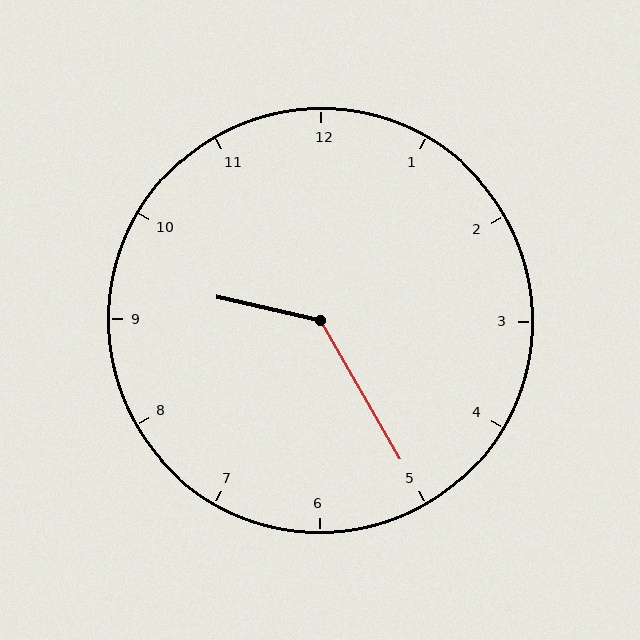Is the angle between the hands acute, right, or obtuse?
It is obtuse.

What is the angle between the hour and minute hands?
Approximately 132 degrees.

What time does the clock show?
9:25.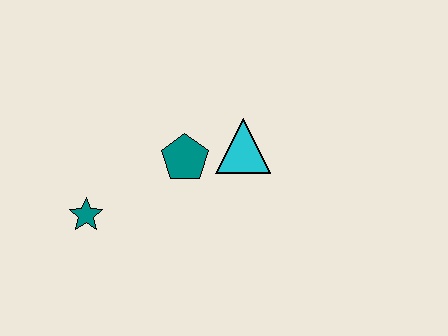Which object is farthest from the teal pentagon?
The teal star is farthest from the teal pentagon.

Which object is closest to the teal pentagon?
The cyan triangle is closest to the teal pentagon.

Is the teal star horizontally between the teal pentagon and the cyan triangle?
No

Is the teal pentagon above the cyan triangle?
No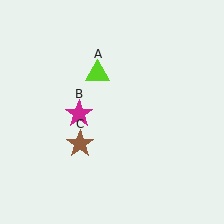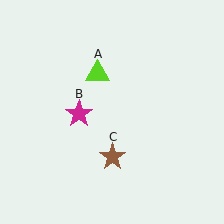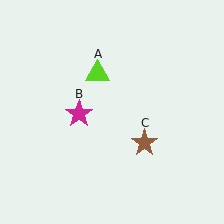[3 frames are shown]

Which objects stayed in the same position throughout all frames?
Lime triangle (object A) and magenta star (object B) remained stationary.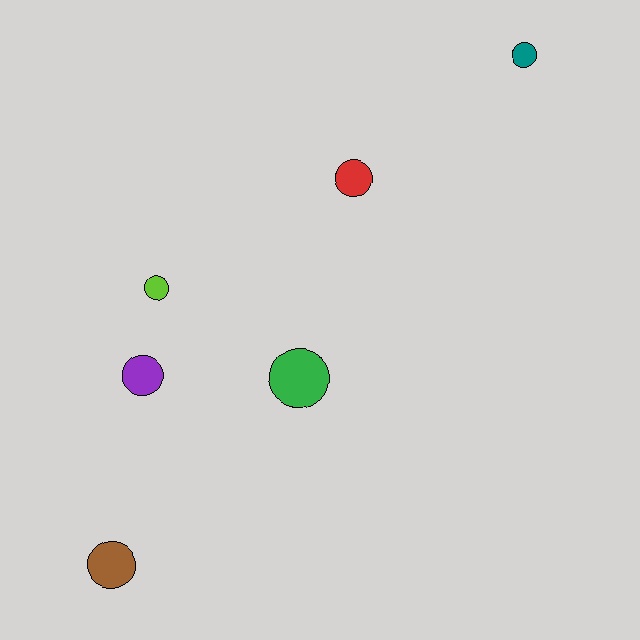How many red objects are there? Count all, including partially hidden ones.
There is 1 red object.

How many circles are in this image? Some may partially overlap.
There are 6 circles.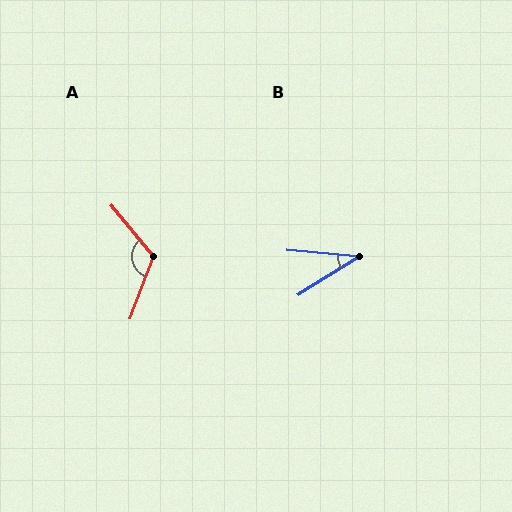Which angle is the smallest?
B, at approximately 37 degrees.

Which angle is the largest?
A, at approximately 120 degrees.